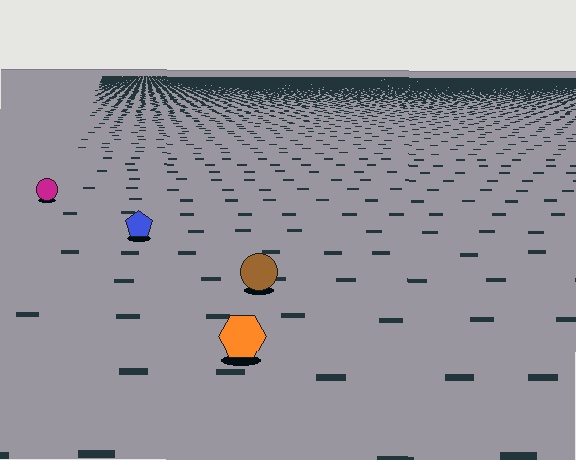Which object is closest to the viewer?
The orange hexagon is closest. The texture marks near it are larger and more spread out.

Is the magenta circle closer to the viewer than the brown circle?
No. The brown circle is closer — you can tell from the texture gradient: the ground texture is coarser near it.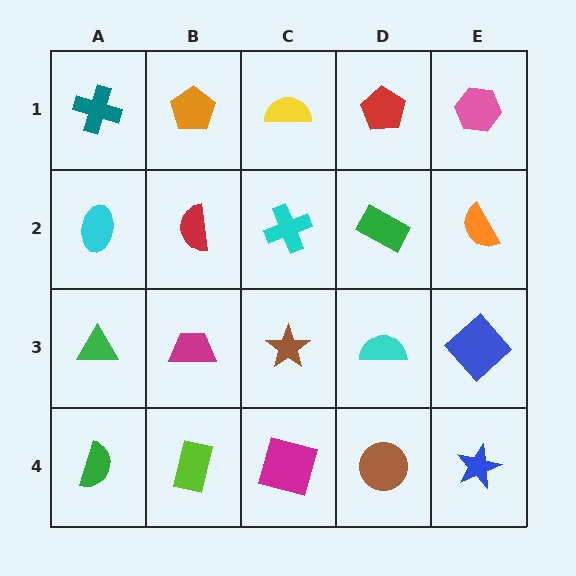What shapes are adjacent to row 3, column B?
A red semicircle (row 2, column B), a lime rectangle (row 4, column B), a green triangle (row 3, column A), a brown star (row 3, column C).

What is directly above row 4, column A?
A green triangle.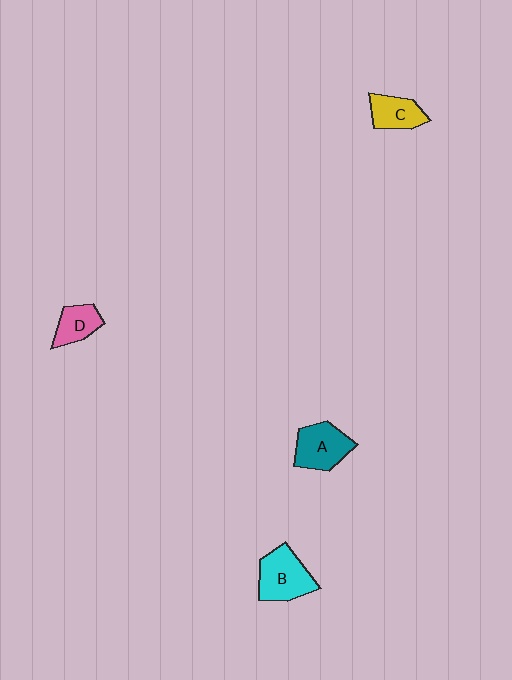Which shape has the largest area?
Shape B (cyan).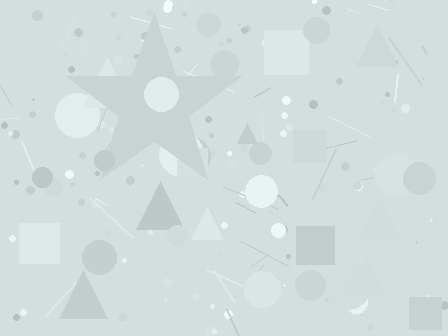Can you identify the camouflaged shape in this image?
The camouflaged shape is a star.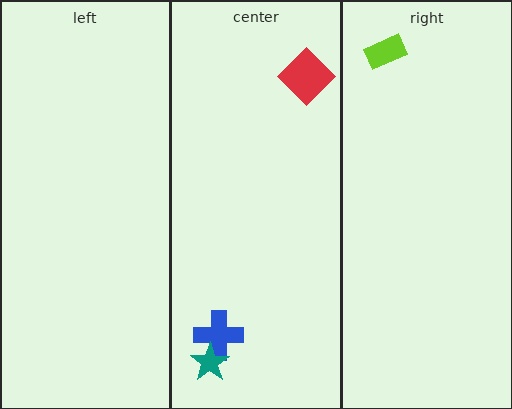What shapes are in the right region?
The lime rectangle.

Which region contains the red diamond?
The center region.